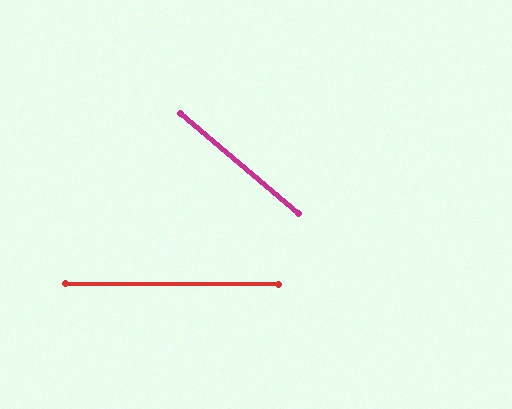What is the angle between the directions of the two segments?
Approximately 40 degrees.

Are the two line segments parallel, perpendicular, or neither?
Neither parallel nor perpendicular — they differ by about 40°.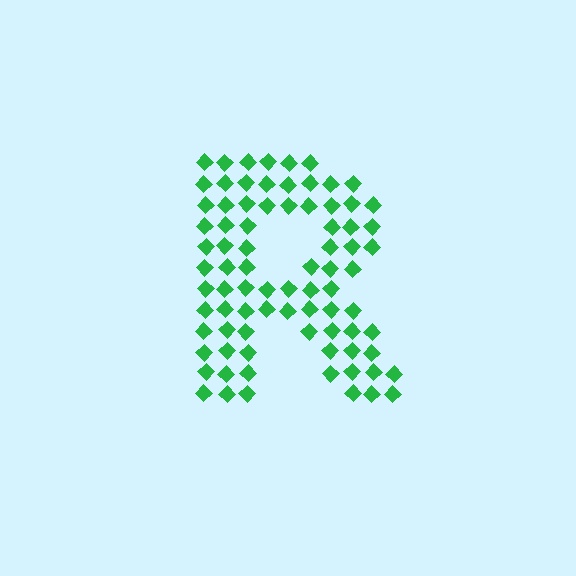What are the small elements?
The small elements are diamonds.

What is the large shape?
The large shape is the letter R.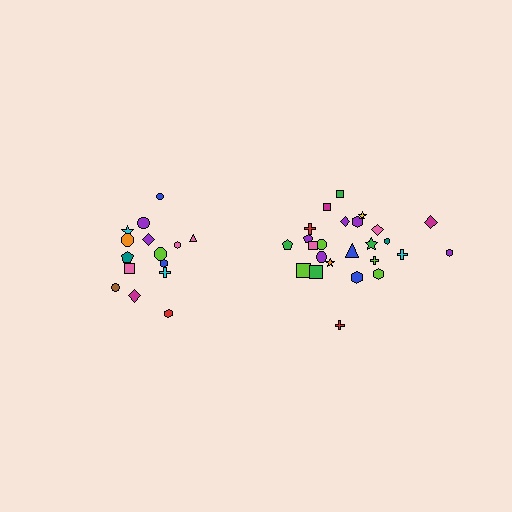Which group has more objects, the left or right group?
The right group.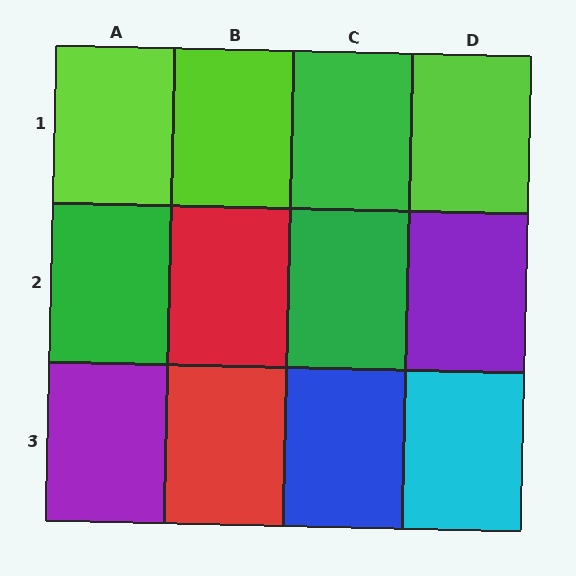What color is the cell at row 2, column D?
Purple.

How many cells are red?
2 cells are red.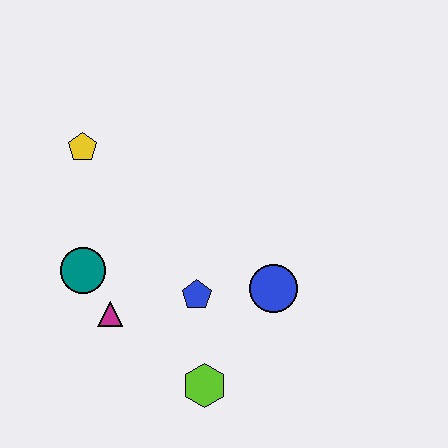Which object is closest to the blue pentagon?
The blue circle is closest to the blue pentagon.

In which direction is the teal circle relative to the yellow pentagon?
The teal circle is below the yellow pentagon.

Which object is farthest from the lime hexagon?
The yellow pentagon is farthest from the lime hexagon.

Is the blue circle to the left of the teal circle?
No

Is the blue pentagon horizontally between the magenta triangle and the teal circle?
No